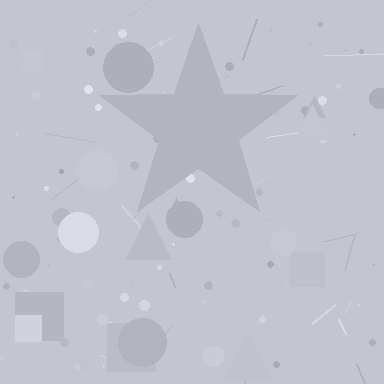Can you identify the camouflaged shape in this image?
The camouflaged shape is a star.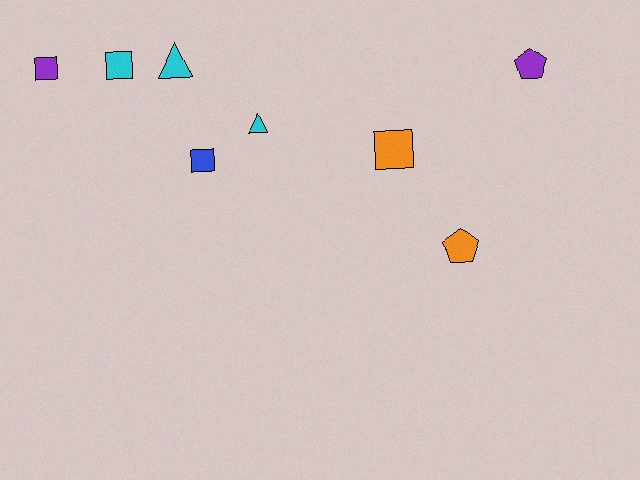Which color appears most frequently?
Cyan, with 3 objects.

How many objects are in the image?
There are 8 objects.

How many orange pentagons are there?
There is 1 orange pentagon.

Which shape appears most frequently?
Square, with 4 objects.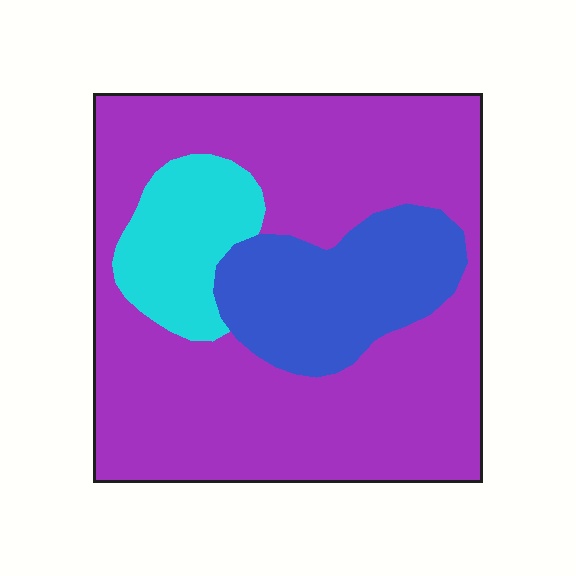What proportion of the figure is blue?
Blue takes up about one fifth (1/5) of the figure.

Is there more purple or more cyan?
Purple.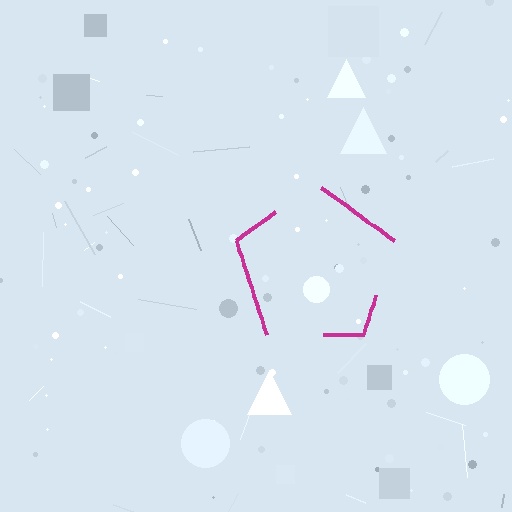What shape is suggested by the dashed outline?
The dashed outline suggests a pentagon.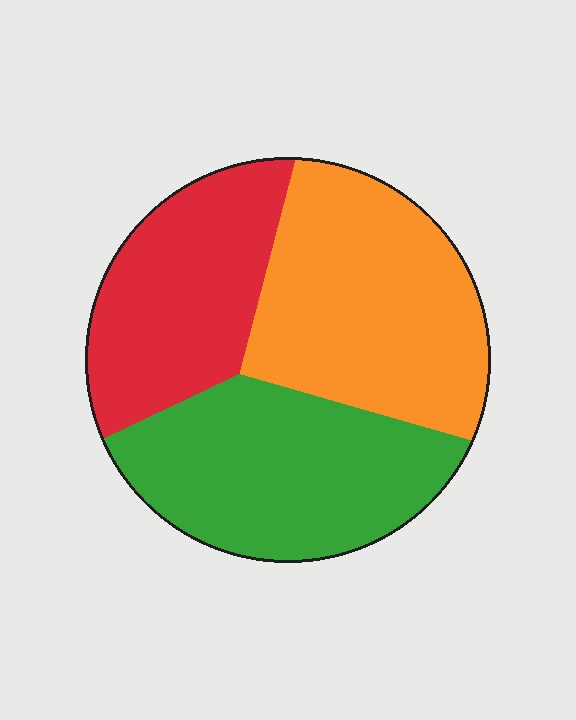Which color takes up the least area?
Red, at roughly 30%.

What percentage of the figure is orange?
Orange takes up between a quarter and a half of the figure.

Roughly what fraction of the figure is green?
Green covers about 35% of the figure.